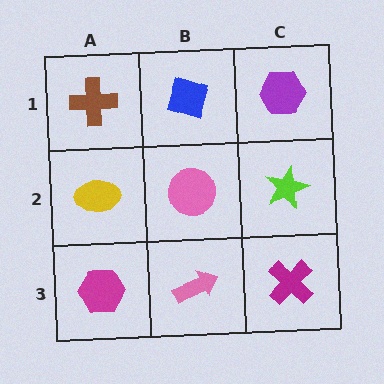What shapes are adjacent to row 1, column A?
A yellow ellipse (row 2, column A), a blue diamond (row 1, column B).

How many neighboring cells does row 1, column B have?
3.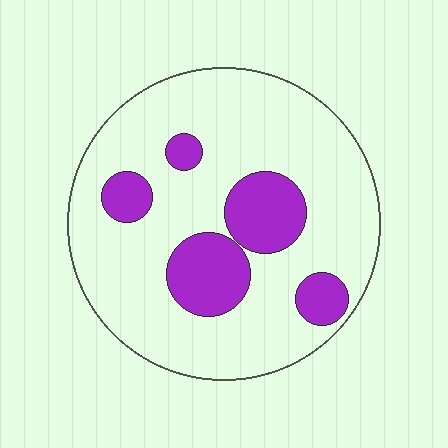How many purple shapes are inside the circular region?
5.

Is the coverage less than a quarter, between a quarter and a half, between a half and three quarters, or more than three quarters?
Less than a quarter.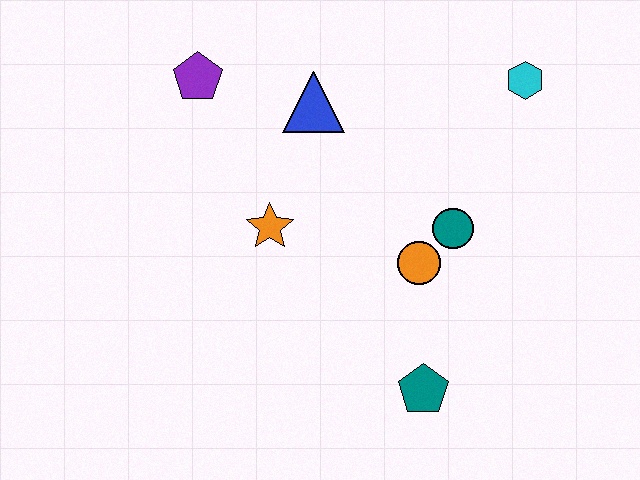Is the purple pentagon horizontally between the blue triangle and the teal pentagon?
No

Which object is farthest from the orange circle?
The purple pentagon is farthest from the orange circle.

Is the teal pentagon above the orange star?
No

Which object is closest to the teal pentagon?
The orange circle is closest to the teal pentagon.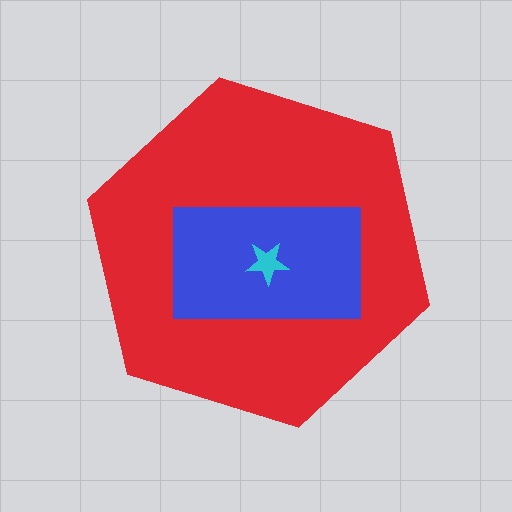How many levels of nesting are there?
3.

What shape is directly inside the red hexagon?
The blue rectangle.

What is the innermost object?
The cyan star.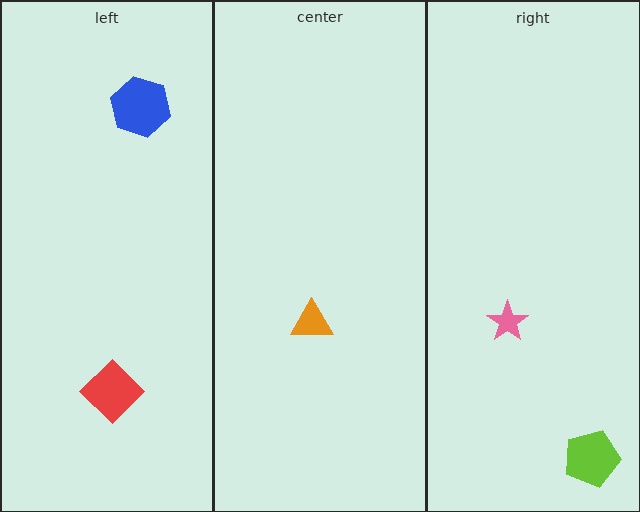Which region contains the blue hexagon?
The left region.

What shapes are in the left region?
The blue hexagon, the red diamond.